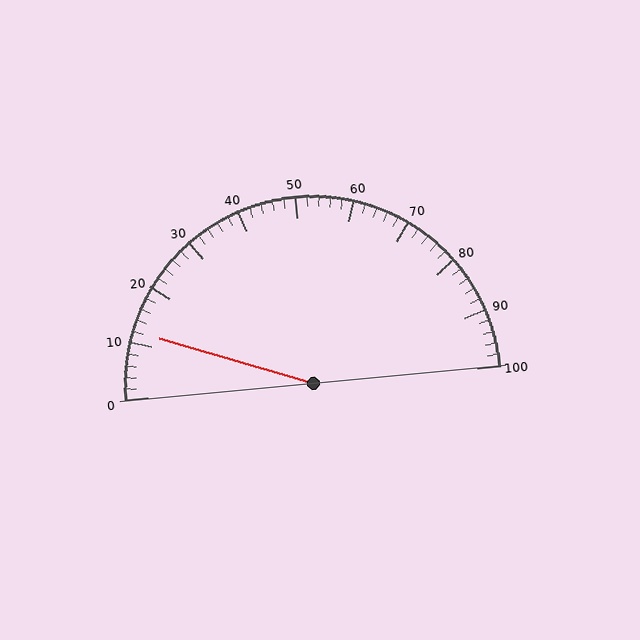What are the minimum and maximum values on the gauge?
The gauge ranges from 0 to 100.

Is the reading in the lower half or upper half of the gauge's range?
The reading is in the lower half of the range (0 to 100).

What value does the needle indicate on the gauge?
The needle indicates approximately 12.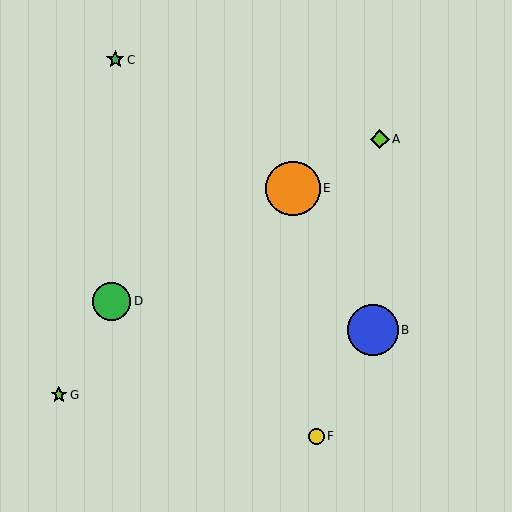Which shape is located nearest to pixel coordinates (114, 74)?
The green star (labeled C) at (115, 60) is nearest to that location.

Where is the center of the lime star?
The center of the lime star is at (59, 395).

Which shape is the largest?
The orange circle (labeled E) is the largest.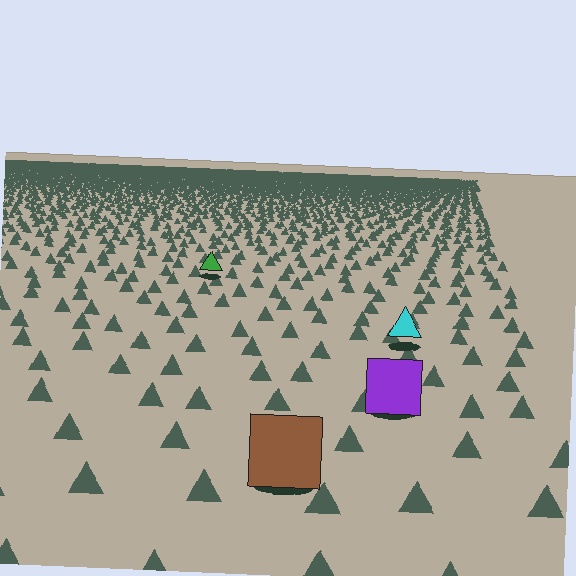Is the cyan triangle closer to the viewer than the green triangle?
Yes. The cyan triangle is closer — you can tell from the texture gradient: the ground texture is coarser near it.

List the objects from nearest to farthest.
From nearest to farthest: the brown square, the purple square, the cyan triangle, the green triangle.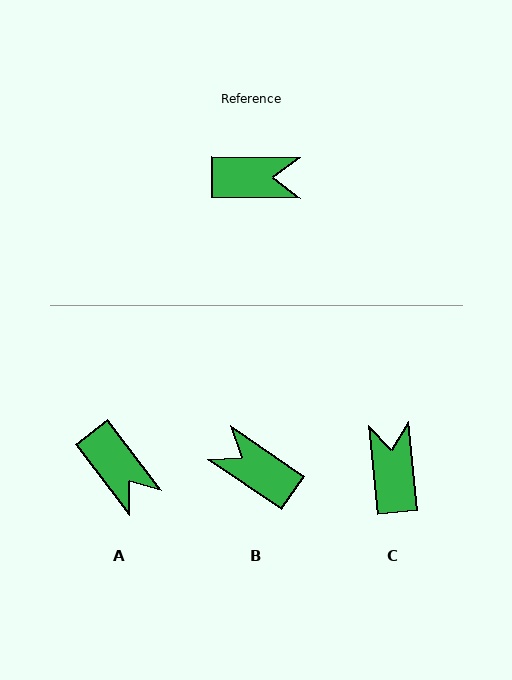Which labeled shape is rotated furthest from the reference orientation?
B, about 147 degrees away.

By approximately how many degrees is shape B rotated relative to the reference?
Approximately 147 degrees counter-clockwise.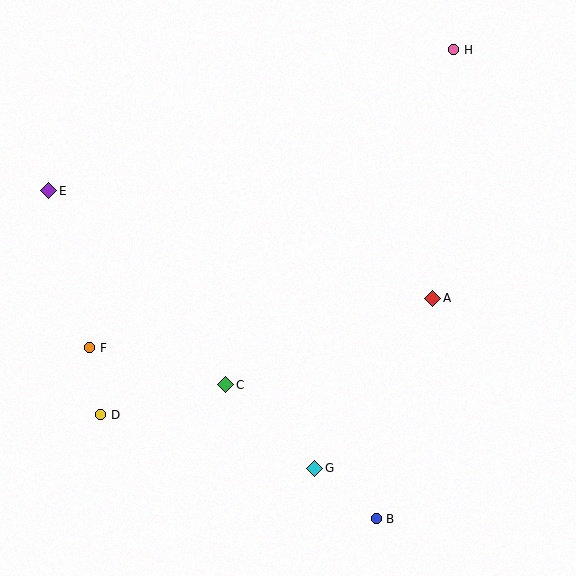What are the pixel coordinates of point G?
Point G is at (315, 468).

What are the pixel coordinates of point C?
Point C is at (226, 385).